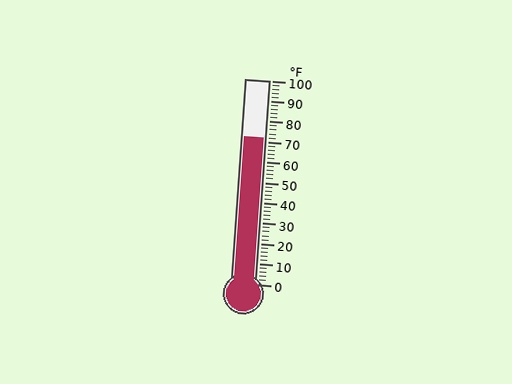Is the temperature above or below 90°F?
The temperature is below 90°F.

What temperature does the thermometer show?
The thermometer shows approximately 72°F.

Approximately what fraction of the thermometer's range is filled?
The thermometer is filled to approximately 70% of its range.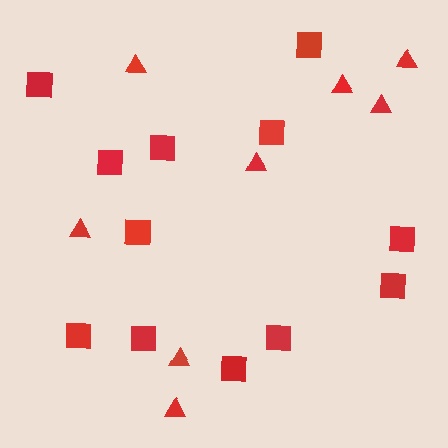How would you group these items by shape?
There are 2 groups: one group of squares (12) and one group of triangles (8).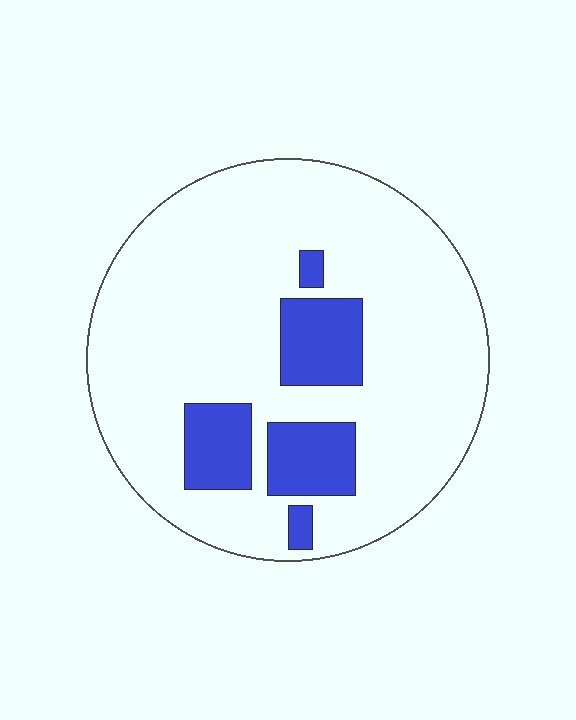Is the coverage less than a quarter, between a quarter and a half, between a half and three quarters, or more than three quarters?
Less than a quarter.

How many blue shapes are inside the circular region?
5.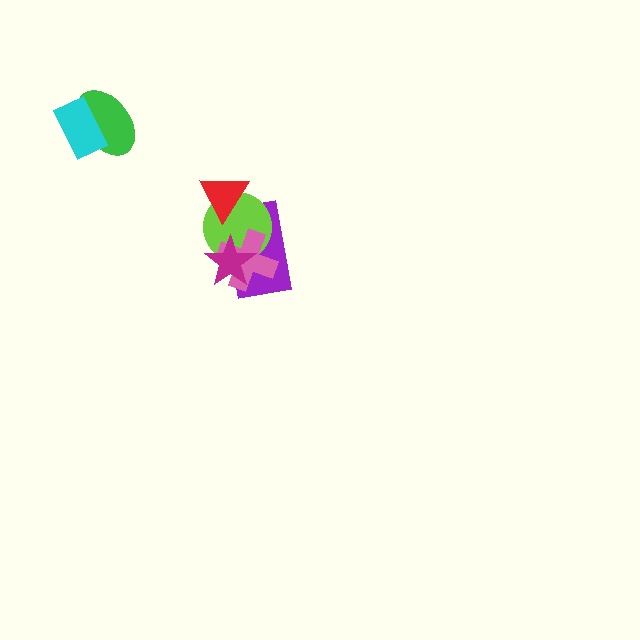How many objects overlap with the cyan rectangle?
1 object overlaps with the cyan rectangle.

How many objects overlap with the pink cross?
3 objects overlap with the pink cross.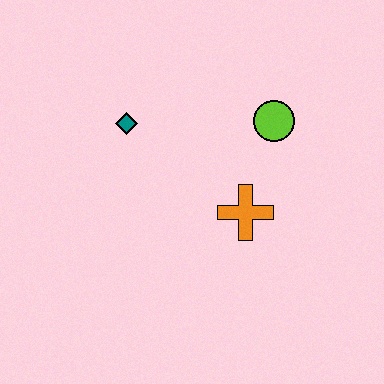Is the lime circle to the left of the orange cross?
No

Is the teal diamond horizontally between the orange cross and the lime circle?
No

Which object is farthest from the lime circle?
The teal diamond is farthest from the lime circle.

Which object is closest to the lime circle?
The orange cross is closest to the lime circle.